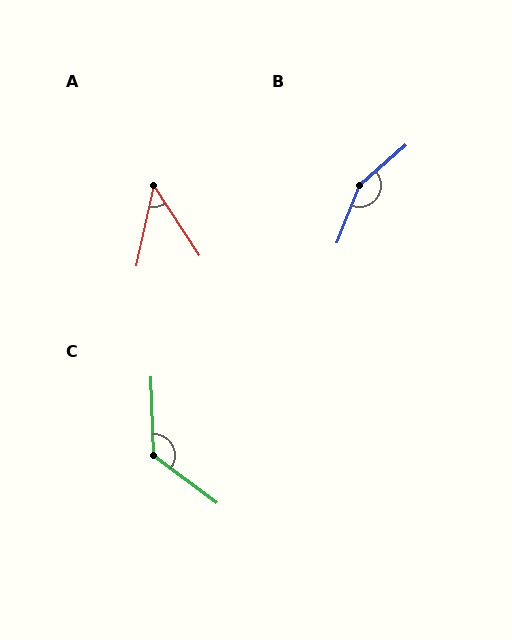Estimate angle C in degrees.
Approximately 129 degrees.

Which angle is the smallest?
A, at approximately 45 degrees.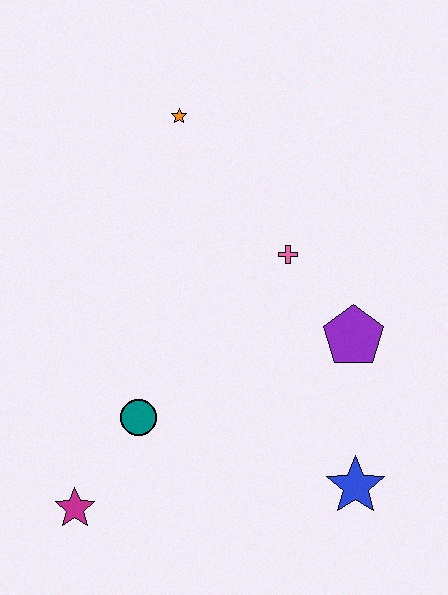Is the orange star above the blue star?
Yes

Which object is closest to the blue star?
The purple pentagon is closest to the blue star.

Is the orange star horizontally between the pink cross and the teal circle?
Yes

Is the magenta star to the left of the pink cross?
Yes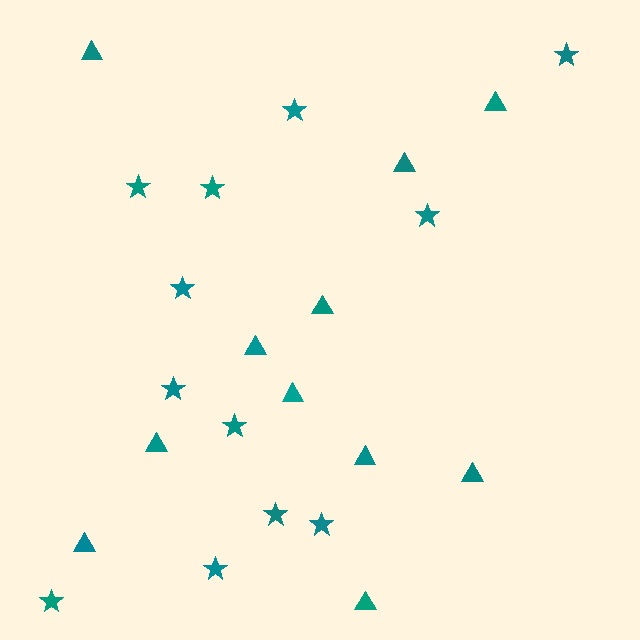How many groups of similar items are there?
There are 2 groups: one group of stars (12) and one group of triangles (11).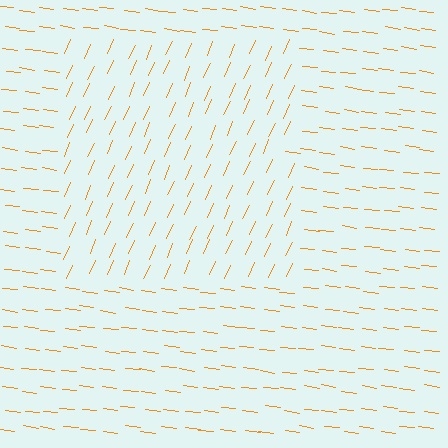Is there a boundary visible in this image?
Yes, there is a texture boundary formed by a change in line orientation.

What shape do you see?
I see a rectangle.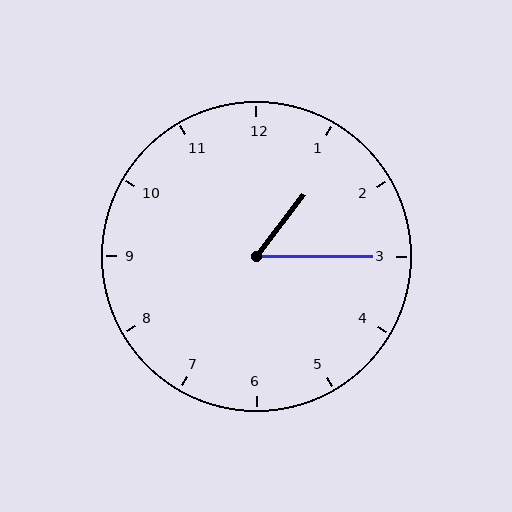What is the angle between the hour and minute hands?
Approximately 52 degrees.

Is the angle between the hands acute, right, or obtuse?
It is acute.